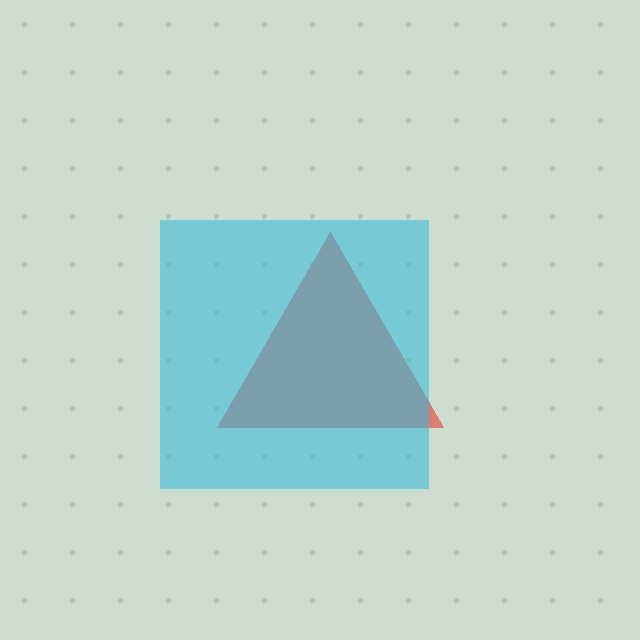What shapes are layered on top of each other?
The layered shapes are: a red triangle, a cyan square.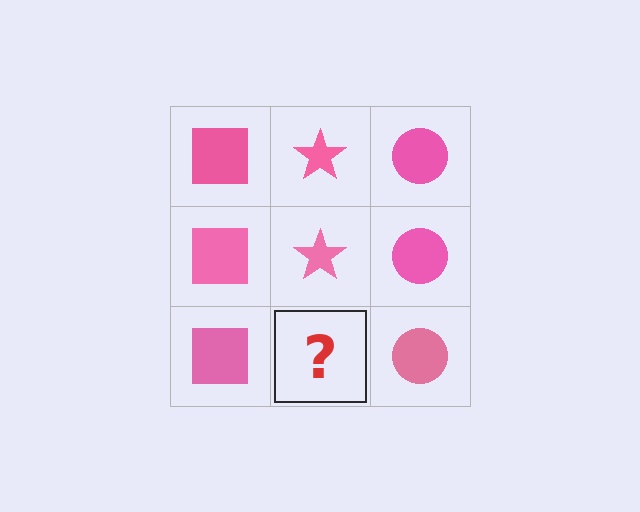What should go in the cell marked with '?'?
The missing cell should contain a pink star.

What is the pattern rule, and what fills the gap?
The rule is that each column has a consistent shape. The gap should be filled with a pink star.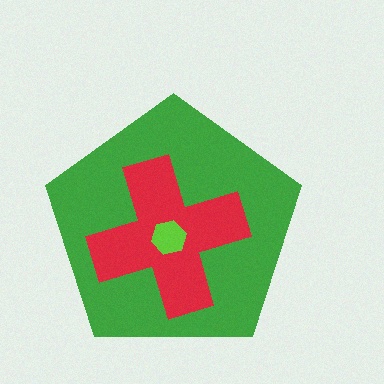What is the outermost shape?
The green pentagon.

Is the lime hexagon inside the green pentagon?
Yes.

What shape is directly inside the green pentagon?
The red cross.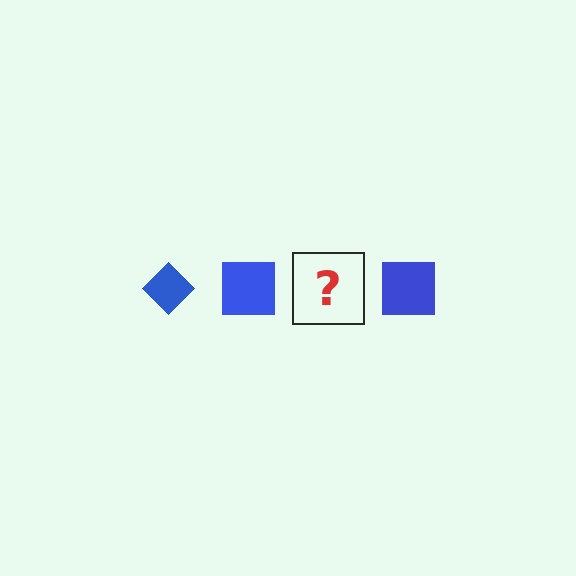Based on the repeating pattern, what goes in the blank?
The blank should be a blue diamond.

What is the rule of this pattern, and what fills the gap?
The rule is that the pattern cycles through diamond, square shapes in blue. The gap should be filled with a blue diamond.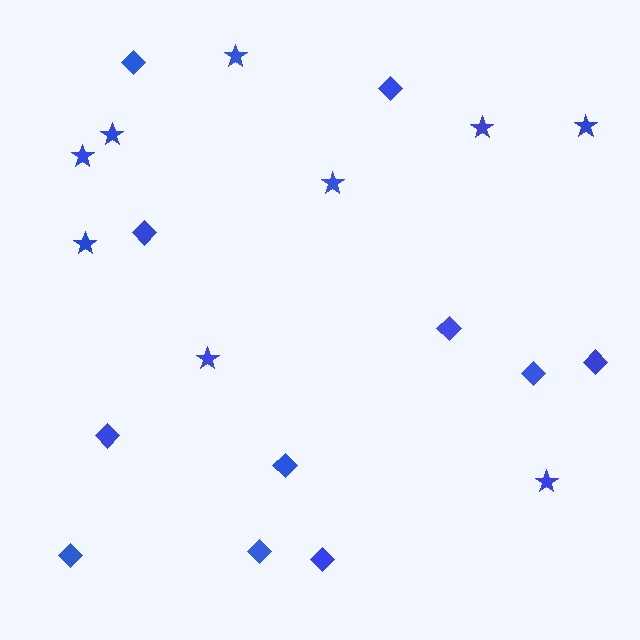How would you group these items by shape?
There are 2 groups: one group of diamonds (11) and one group of stars (9).